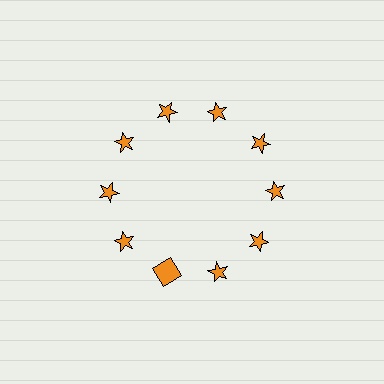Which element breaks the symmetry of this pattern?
The orange square at roughly the 7 o'clock position breaks the symmetry. All other shapes are orange stars.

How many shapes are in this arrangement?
There are 10 shapes arranged in a ring pattern.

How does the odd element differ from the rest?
It has a different shape: square instead of star.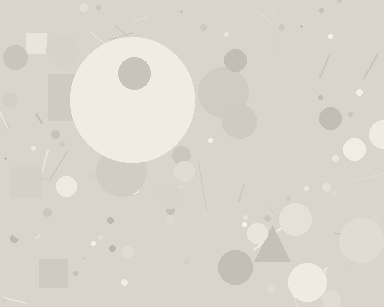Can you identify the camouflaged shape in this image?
The camouflaged shape is a circle.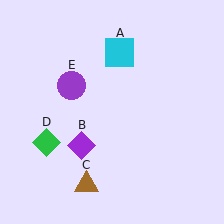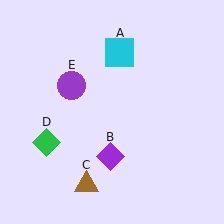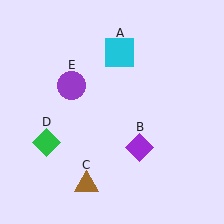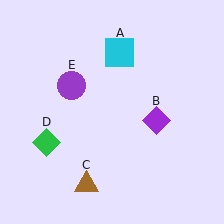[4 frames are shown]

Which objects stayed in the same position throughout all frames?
Cyan square (object A) and brown triangle (object C) and green diamond (object D) and purple circle (object E) remained stationary.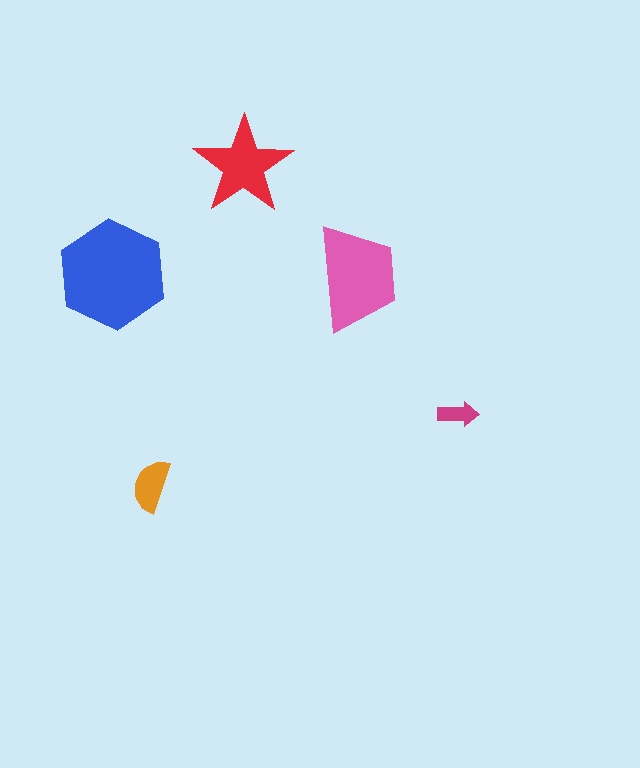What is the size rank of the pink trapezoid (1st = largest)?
2nd.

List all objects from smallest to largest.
The magenta arrow, the orange semicircle, the red star, the pink trapezoid, the blue hexagon.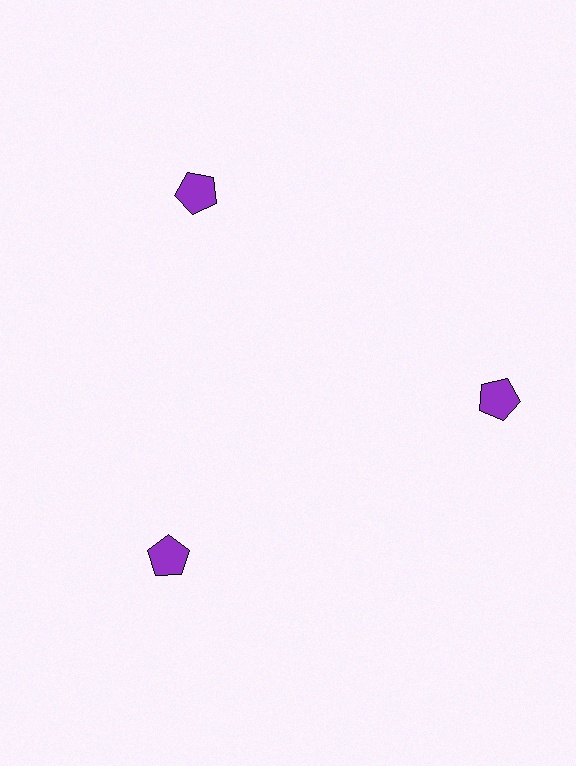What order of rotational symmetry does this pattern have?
This pattern has 3-fold rotational symmetry.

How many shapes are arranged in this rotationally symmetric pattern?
There are 3 shapes, arranged in 3 groups of 1.